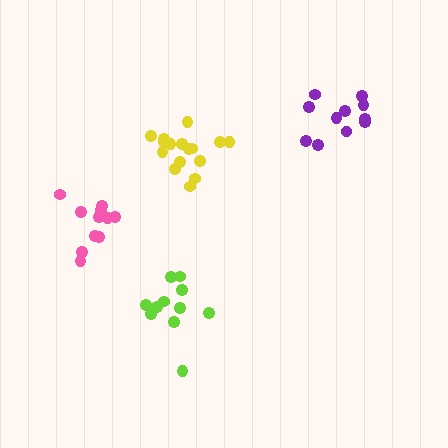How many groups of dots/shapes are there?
There are 4 groups.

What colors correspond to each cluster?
The clusters are colored: purple, yellow, lime, pink.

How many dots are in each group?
Group 1: 11 dots, Group 2: 16 dots, Group 3: 11 dots, Group 4: 11 dots (49 total).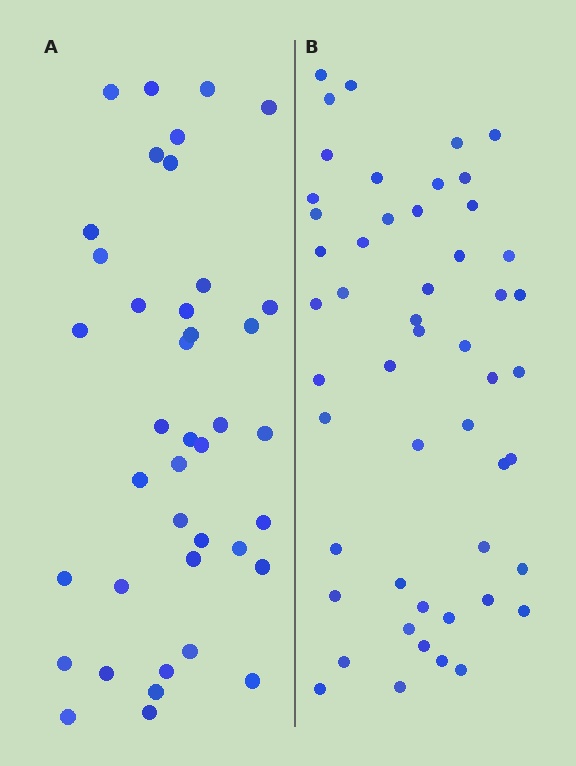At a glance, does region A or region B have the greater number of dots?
Region B (the right region) has more dots.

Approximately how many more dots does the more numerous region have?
Region B has roughly 12 or so more dots than region A.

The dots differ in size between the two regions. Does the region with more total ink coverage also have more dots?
No. Region A has more total ink coverage because its dots are larger, but region B actually contains more individual dots. Total area can be misleading — the number of items is what matters here.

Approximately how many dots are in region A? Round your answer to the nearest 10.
About 40 dots.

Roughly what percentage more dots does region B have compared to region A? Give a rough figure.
About 30% more.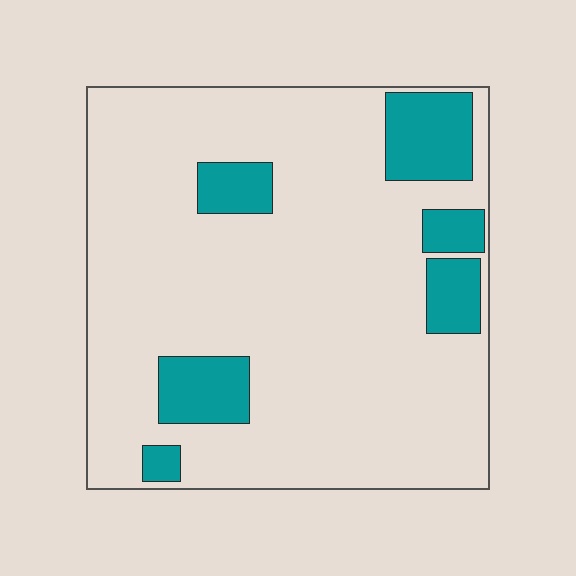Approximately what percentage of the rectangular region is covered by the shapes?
Approximately 15%.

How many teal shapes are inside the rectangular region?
6.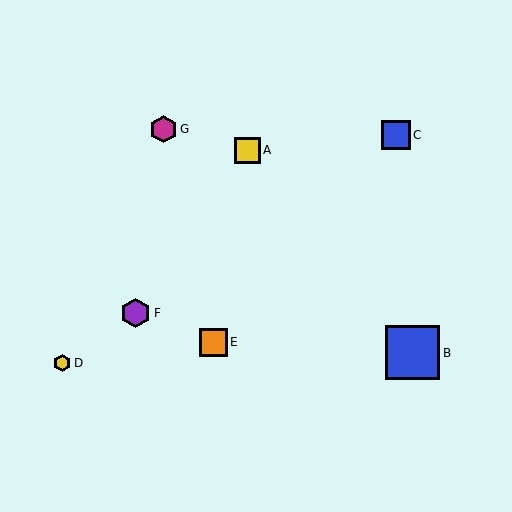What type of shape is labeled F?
Shape F is a purple hexagon.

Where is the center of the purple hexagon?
The center of the purple hexagon is at (136, 313).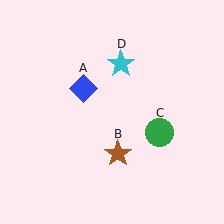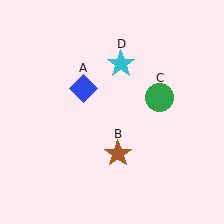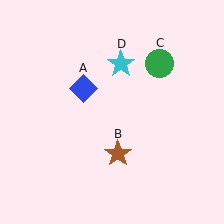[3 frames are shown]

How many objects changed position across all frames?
1 object changed position: green circle (object C).